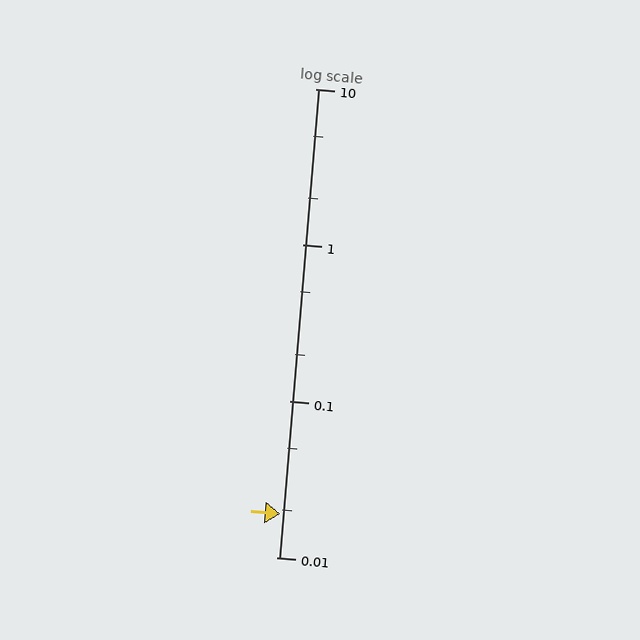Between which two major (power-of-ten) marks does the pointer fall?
The pointer is between 0.01 and 0.1.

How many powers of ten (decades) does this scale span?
The scale spans 3 decades, from 0.01 to 10.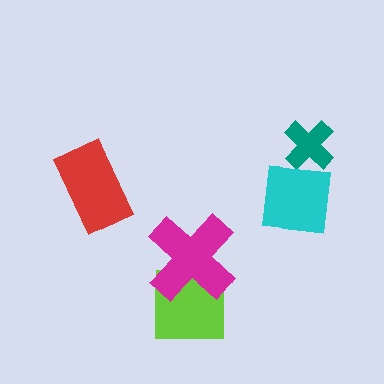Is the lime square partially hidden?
Yes, it is partially covered by another shape.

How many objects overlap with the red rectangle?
0 objects overlap with the red rectangle.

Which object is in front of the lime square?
The magenta cross is in front of the lime square.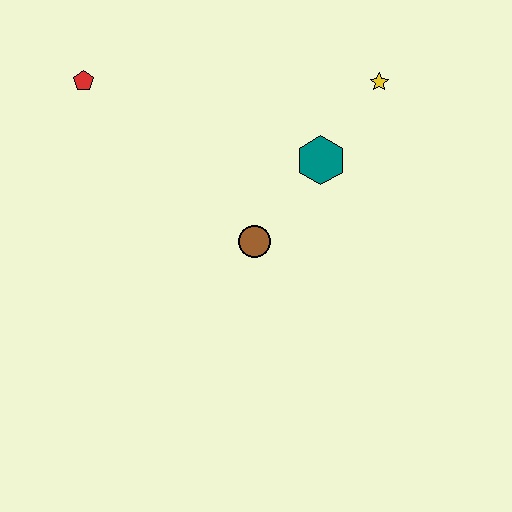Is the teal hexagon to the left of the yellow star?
Yes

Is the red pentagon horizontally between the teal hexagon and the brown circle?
No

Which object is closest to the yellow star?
The teal hexagon is closest to the yellow star.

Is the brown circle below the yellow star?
Yes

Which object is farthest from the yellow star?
The red pentagon is farthest from the yellow star.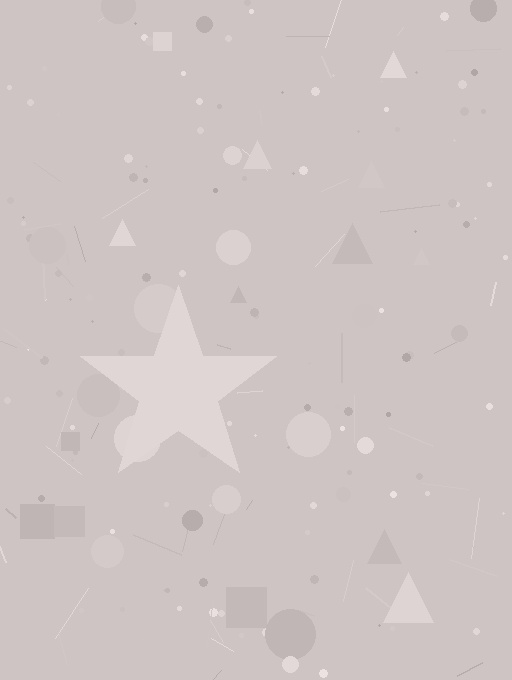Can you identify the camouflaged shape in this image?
The camouflaged shape is a star.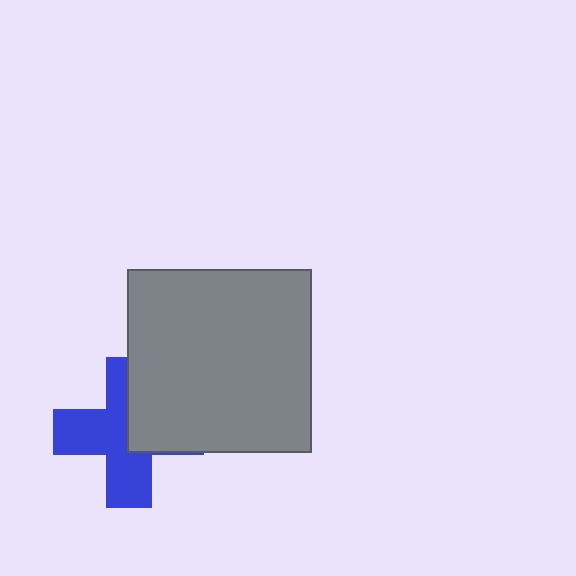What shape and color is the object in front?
The object in front is a gray square.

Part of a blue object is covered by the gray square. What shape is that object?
It is a cross.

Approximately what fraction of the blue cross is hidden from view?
Roughly 39% of the blue cross is hidden behind the gray square.